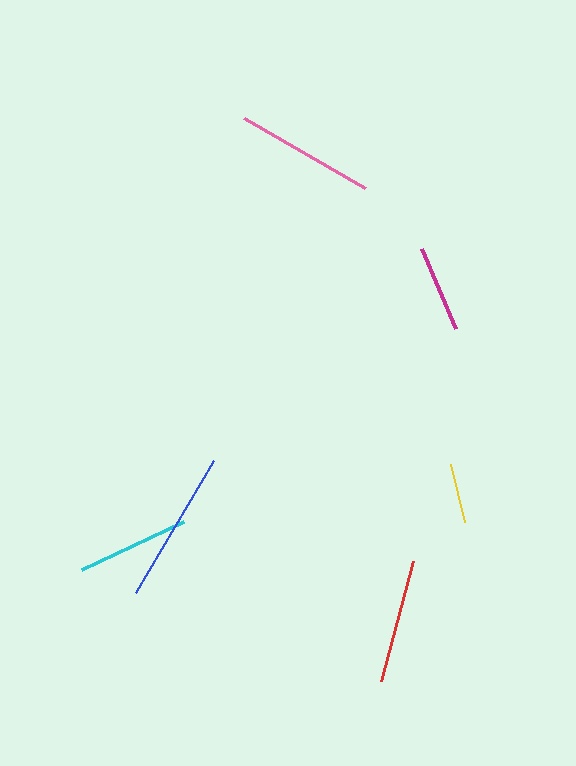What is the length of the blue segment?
The blue segment is approximately 153 pixels long.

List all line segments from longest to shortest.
From longest to shortest: blue, pink, red, cyan, magenta, yellow.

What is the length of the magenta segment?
The magenta segment is approximately 87 pixels long.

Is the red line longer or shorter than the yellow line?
The red line is longer than the yellow line.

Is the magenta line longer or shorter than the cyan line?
The cyan line is longer than the magenta line.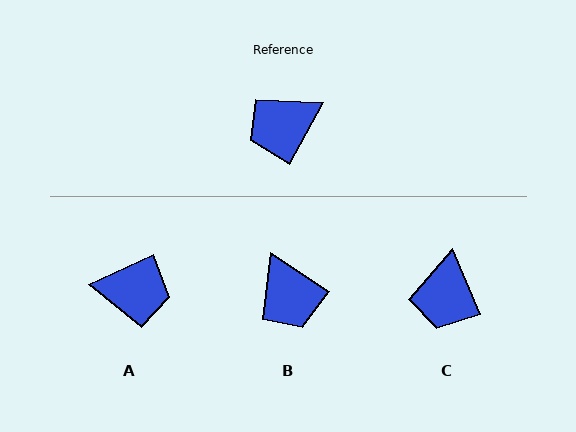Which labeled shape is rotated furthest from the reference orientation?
A, about 144 degrees away.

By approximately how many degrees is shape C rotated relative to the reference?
Approximately 51 degrees counter-clockwise.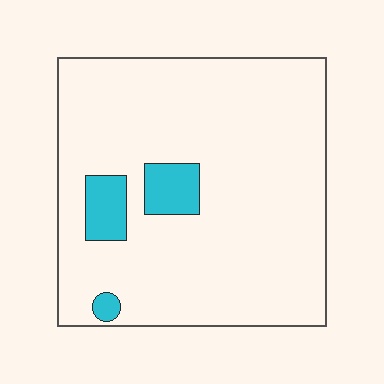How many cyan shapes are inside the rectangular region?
3.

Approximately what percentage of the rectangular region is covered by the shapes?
Approximately 10%.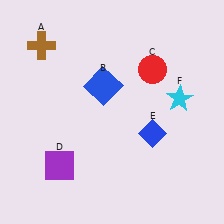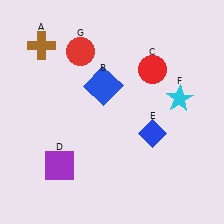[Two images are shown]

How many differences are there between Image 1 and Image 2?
There is 1 difference between the two images.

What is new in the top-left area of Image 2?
A red circle (G) was added in the top-left area of Image 2.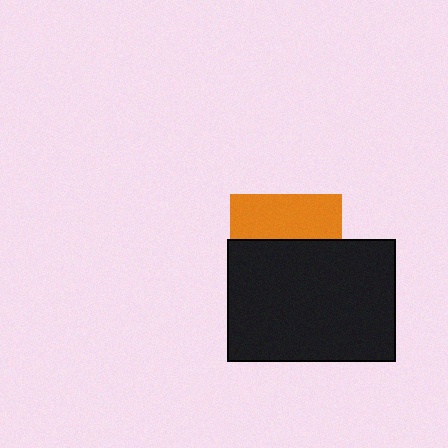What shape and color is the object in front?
The object in front is a black rectangle.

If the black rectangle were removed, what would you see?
You would see the complete orange square.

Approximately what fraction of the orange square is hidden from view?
Roughly 59% of the orange square is hidden behind the black rectangle.